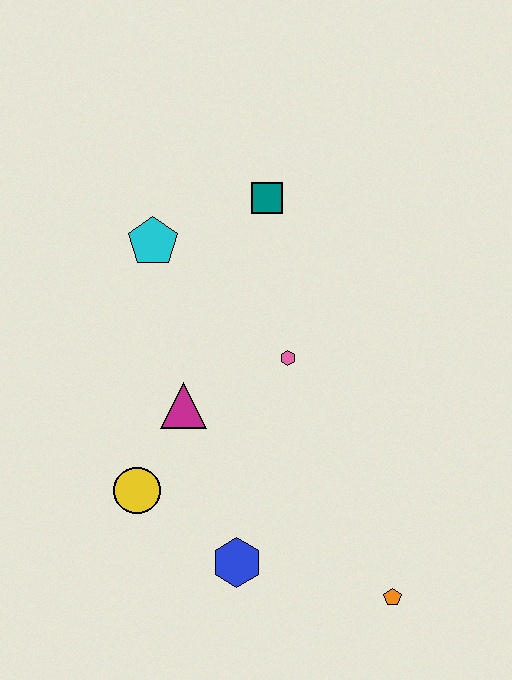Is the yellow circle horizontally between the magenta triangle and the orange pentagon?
No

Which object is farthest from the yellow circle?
The teal square is farthest from the yellow circle.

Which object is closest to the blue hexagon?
The yellow circle is closest to the blue hexagon.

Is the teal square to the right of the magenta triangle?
Yes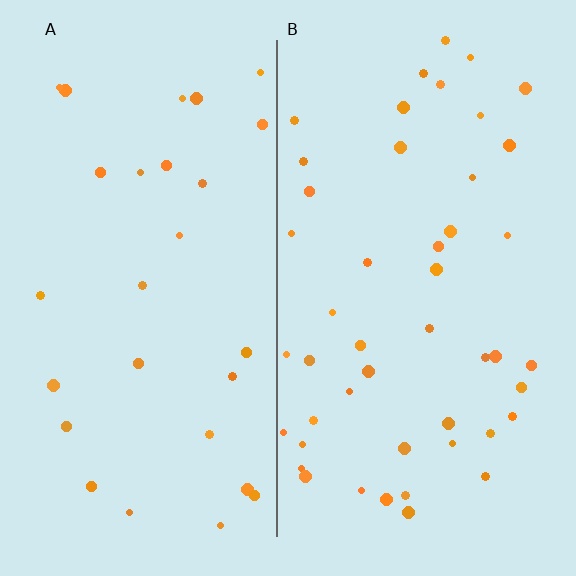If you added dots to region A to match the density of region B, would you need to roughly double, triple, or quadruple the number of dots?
Approximately double.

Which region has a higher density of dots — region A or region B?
B (the right).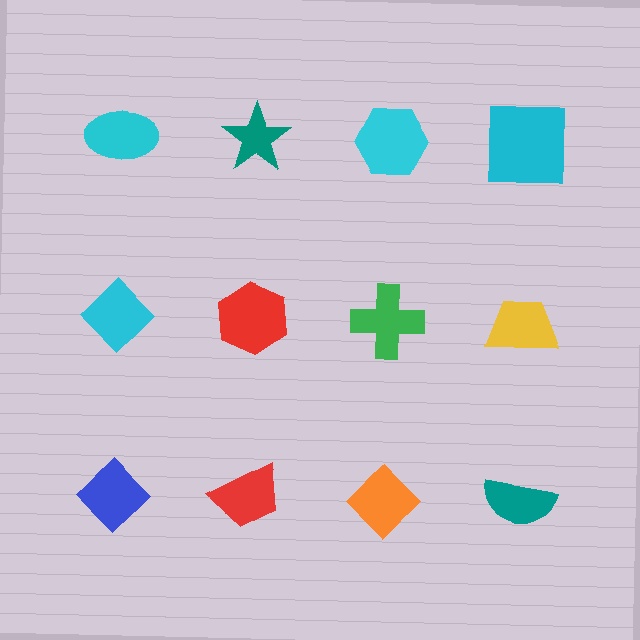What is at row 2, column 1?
A cyan diamond.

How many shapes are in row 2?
4 shapes.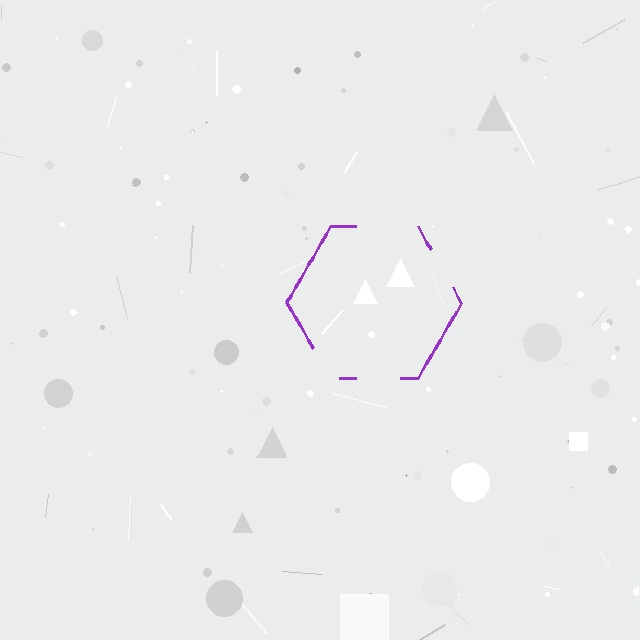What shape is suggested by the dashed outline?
The dashed outline suggests a hexagon.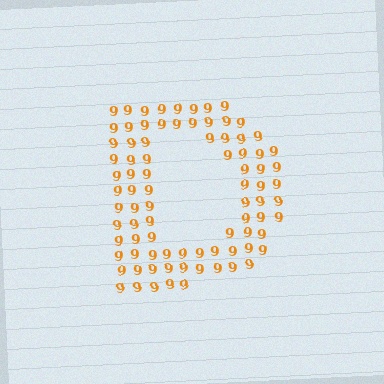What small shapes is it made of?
It is made of small digit 9's.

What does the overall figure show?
The overall figure shows the letter D.